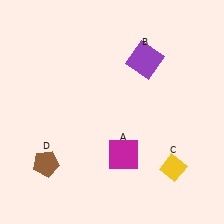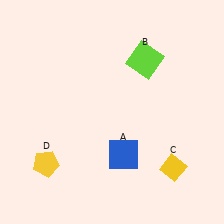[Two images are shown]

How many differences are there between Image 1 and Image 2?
There are 3 differences between the two images.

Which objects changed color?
A changed from magenta to blue. B changed from purple to lime. D changed from brown to yellow.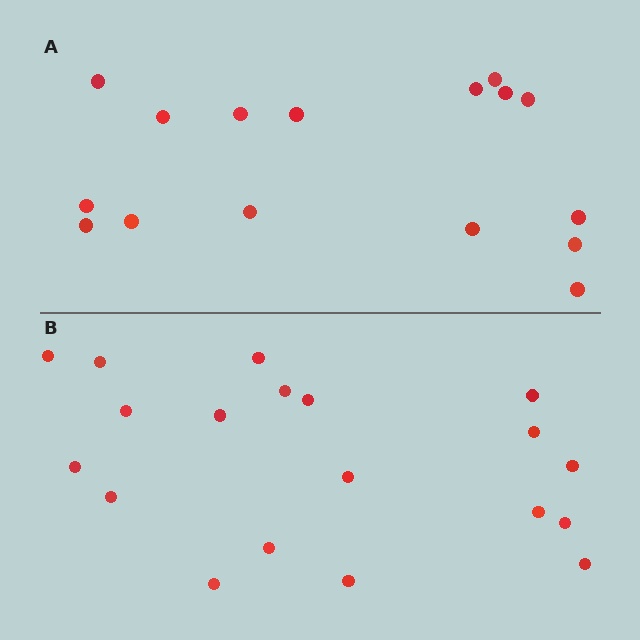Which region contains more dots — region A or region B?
Region B (the bottom region) has more dots.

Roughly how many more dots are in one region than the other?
Region B has just a few more — roughly 2 or 3 more dots than region A.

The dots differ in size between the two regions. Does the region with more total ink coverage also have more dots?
No. Region A has more total ink coverage because its dots are larger, but region B actually contains more individual dots. Total area can be misleading — the number of items is what matters here.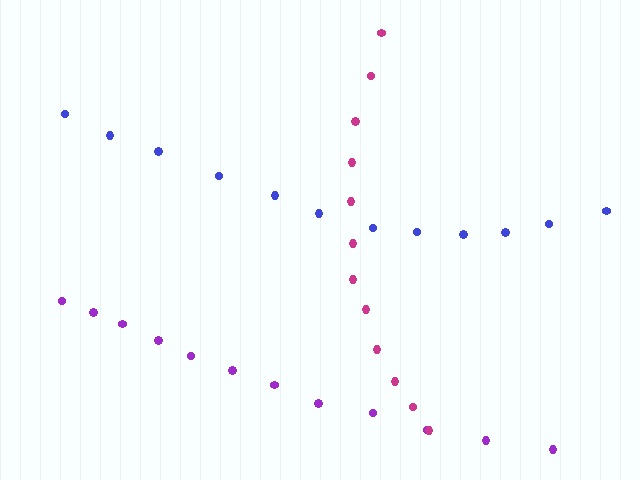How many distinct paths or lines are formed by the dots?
There are 3 distinct paths.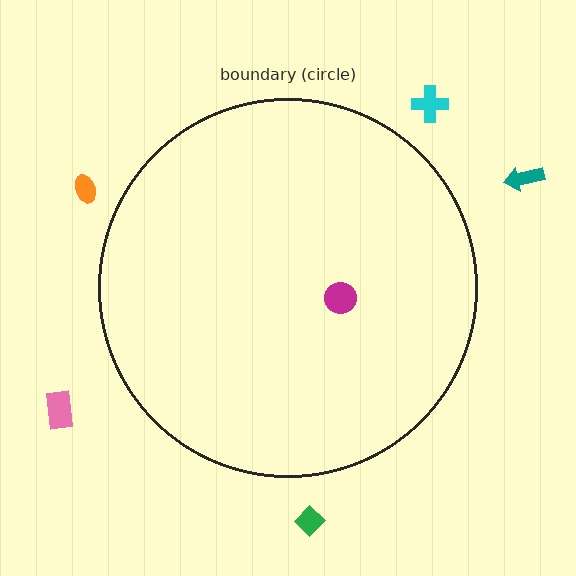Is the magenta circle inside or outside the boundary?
Inside.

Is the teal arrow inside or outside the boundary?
Outside.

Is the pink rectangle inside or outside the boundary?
Outside.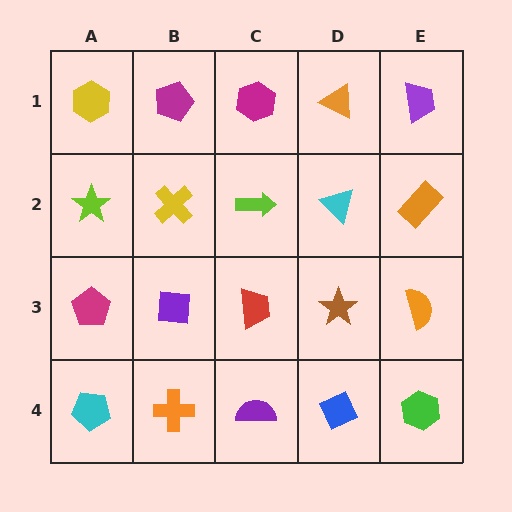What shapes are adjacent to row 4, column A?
A magenta pentagon (row 3, column A), an orange cross (row 4, column B).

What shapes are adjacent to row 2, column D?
An orange triangle (row 1, column D), a brown star (row 3, column D), a lime arrow (row 2, column C), an orange rectangle (row 2, column E).